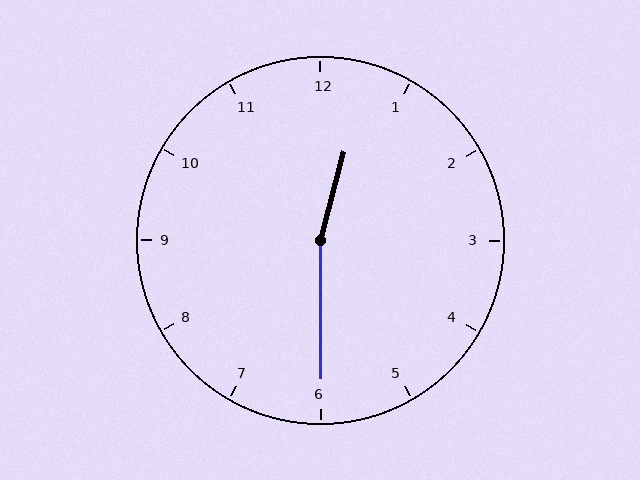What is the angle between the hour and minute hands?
Approximately 165 degrees.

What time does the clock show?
12:30.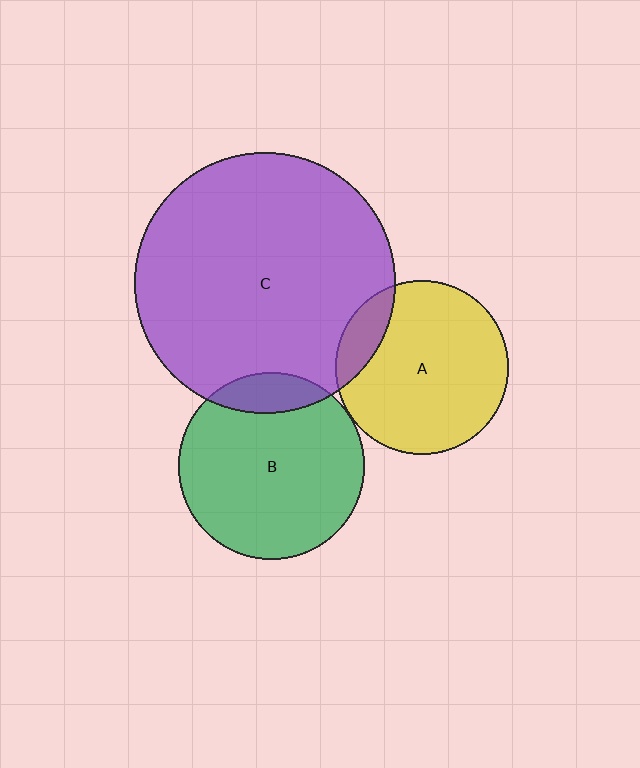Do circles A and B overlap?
Yes.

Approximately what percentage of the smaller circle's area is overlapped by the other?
Approximately 5%.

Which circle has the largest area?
Circle C (purple).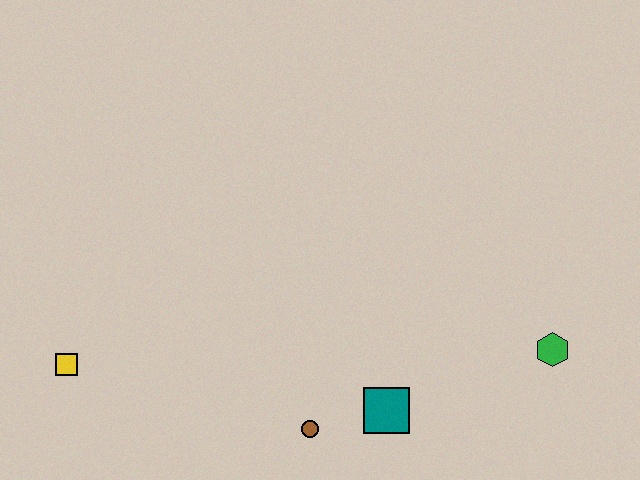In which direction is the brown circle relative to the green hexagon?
The brown circle is to the left of the green hexagon.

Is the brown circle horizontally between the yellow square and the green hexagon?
Yes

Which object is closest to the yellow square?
The brown circle is closest to the yellow square.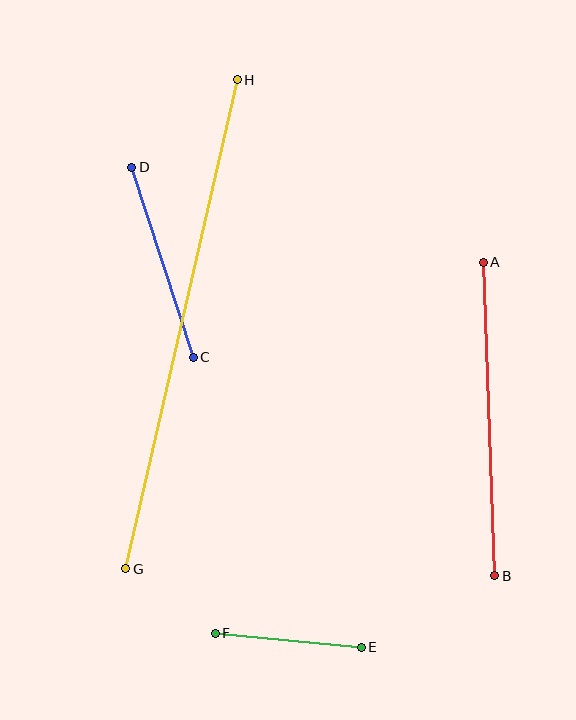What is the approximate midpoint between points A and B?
The midpoint is at approximately (489, 419) pixels.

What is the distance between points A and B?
The distance is approximately 314 pixels.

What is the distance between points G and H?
The distance is approximately 501 pixels.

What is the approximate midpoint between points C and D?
The midpoint is at approximately (162, 262) pixels.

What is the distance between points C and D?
The distance is approximately 200 pixels.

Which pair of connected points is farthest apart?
Points G and H are farthest apart.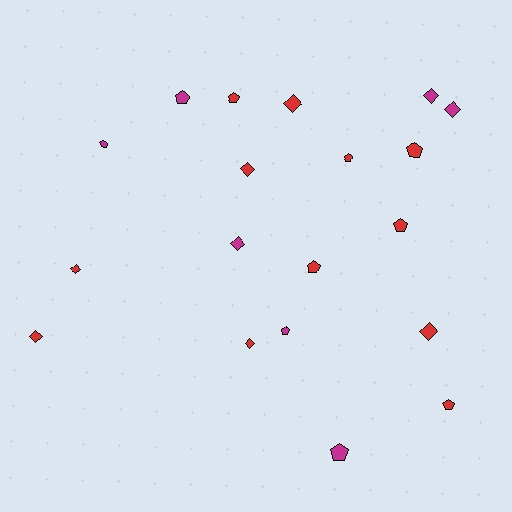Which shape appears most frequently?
Pentagon, with 10 objects.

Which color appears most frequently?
Red, with 12 objects.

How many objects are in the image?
There are 19 objects.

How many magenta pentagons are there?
There are 4 magenta pentagons.